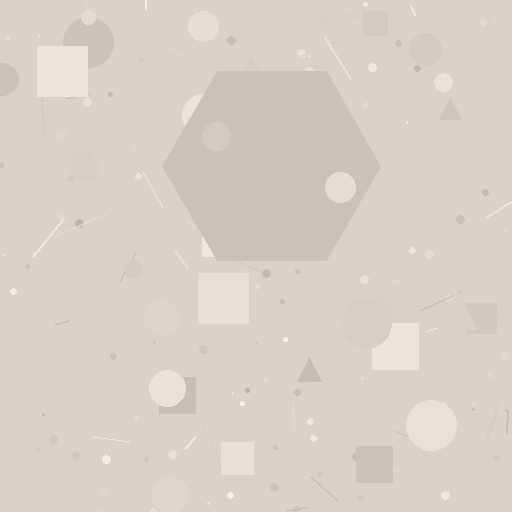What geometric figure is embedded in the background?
A hexagon is embedded in the background.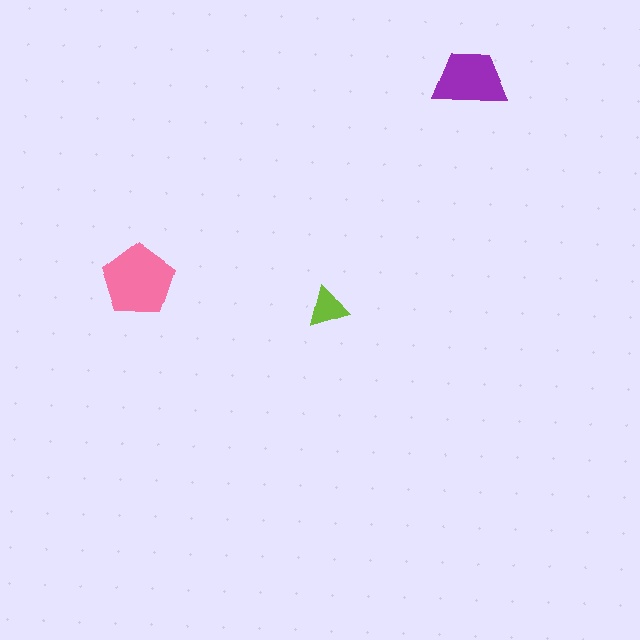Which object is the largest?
The pink pentagon.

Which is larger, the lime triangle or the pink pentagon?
The pink pentagon.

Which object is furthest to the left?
The pink pentagon is leftmost.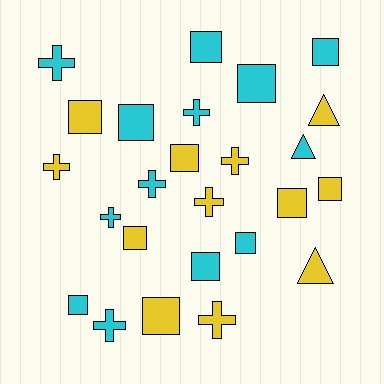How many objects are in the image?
There are 25 objects.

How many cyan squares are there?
There are 7 cyan squares.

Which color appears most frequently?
Cyan, with 13 objects.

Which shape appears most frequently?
Square, with 13 objects.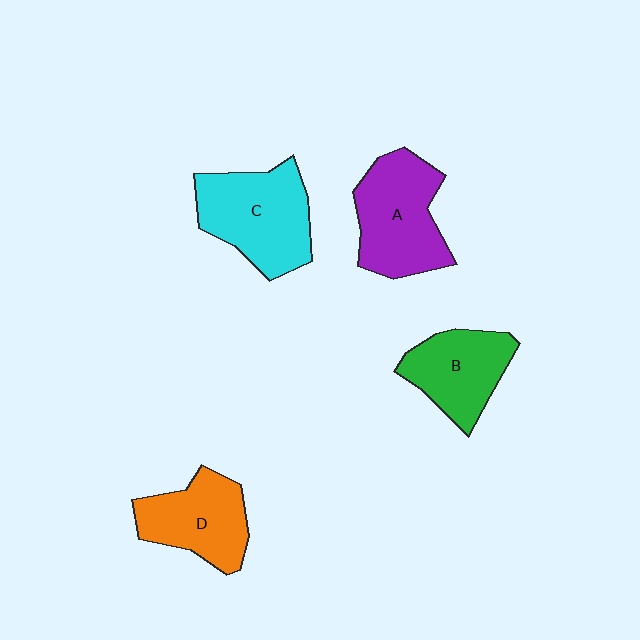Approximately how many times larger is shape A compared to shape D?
Approximately 1.2 times.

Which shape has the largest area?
Shape C (cyan).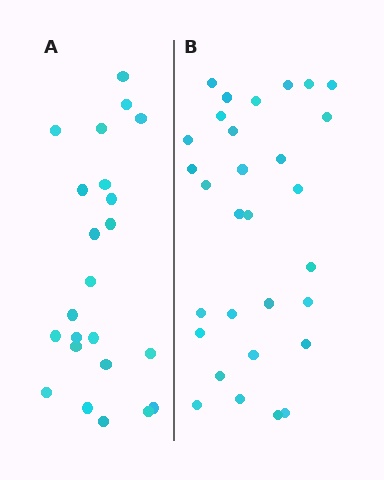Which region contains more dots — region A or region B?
Region B (the right region) has more dots.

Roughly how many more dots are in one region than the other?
Region B has roughly 8 or so more dots than region A.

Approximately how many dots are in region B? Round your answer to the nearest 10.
About 30 dots.